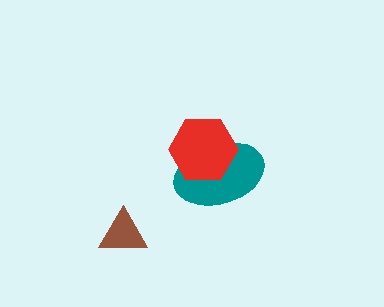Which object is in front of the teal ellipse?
The red hexagon is in front of the teal ellipse.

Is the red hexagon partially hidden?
No, no other shape covers it.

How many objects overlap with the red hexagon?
1 object overlaps with the red hexagon.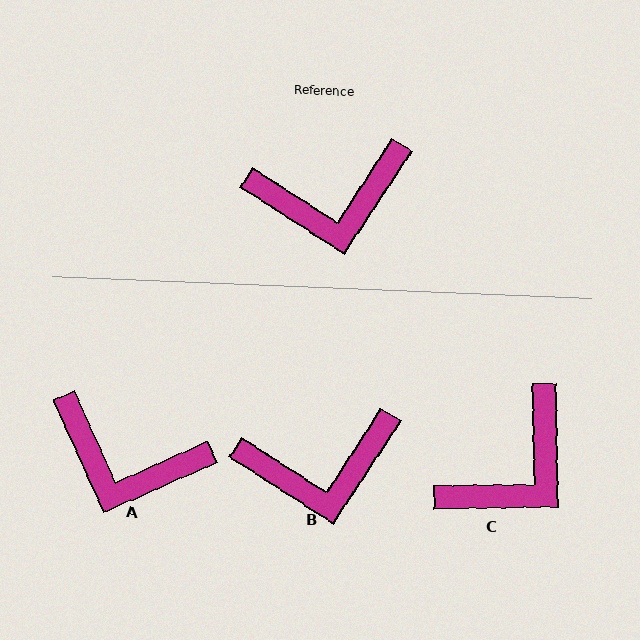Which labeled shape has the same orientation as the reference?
B.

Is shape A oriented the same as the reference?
No, it is off by about 33 degrees.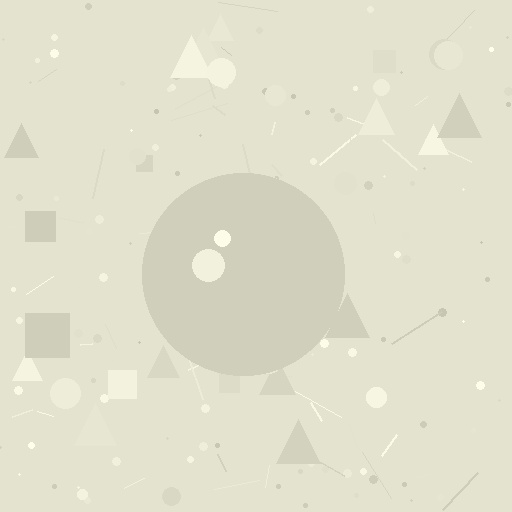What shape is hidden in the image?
A circle is hidden in the image.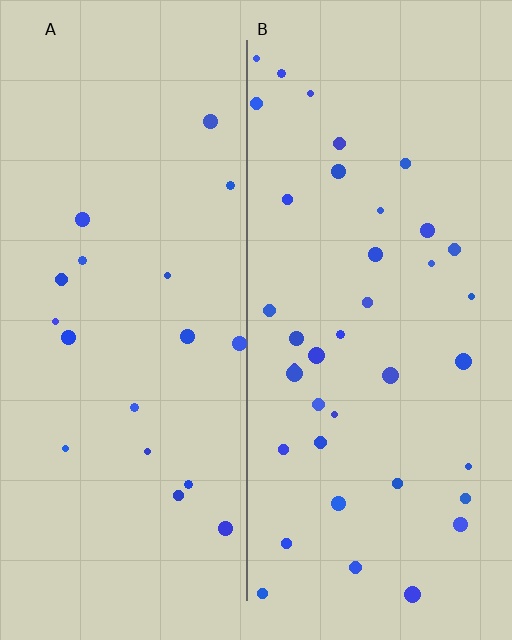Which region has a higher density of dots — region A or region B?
B (the right).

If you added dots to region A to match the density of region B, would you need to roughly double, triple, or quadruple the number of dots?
Approximately double.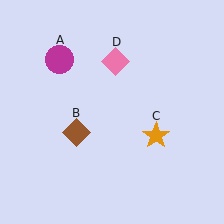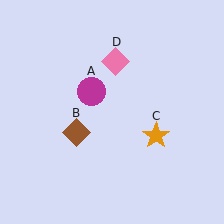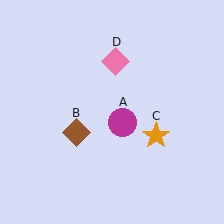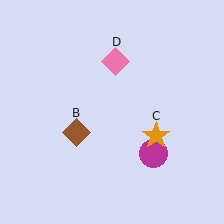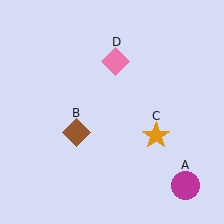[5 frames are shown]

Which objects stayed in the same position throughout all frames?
Brown diamond (object B) and orange star (object C) and pink diamond (object D) remained stationary.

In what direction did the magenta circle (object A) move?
The magenta circle (object A) moved down and to the right.